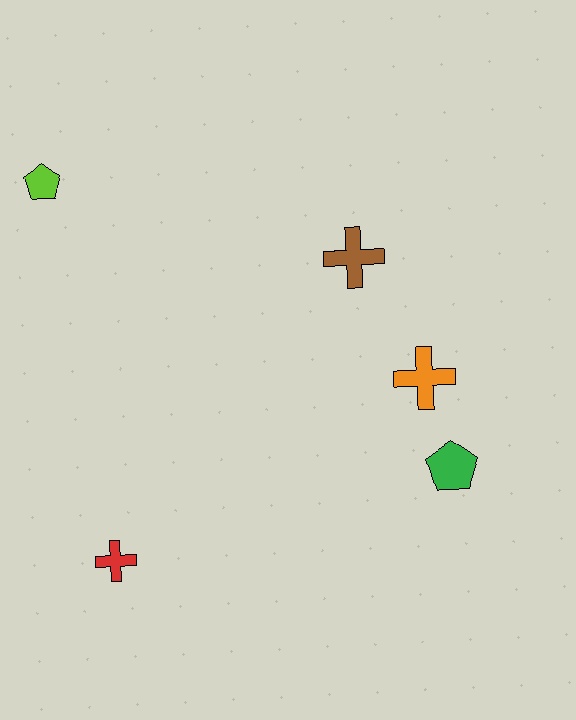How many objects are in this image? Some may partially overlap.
There are 5 objects.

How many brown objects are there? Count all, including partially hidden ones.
There is 1 brown object.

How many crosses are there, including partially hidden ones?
There are 3 crosses.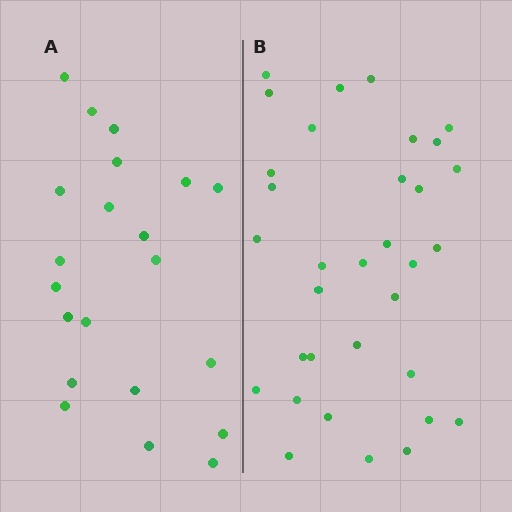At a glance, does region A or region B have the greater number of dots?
Region B (the right region) has more dots.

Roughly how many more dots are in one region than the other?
Region B has roughly 12 or so more dots than region A.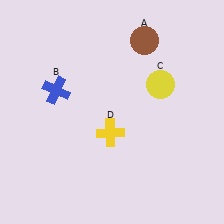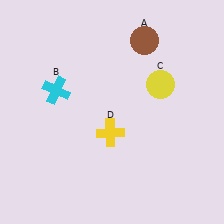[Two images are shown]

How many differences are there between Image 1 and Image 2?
There is 1 difference between the two images.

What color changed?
The cross (B) changed from blue in Image 1 to cyan in Image 2.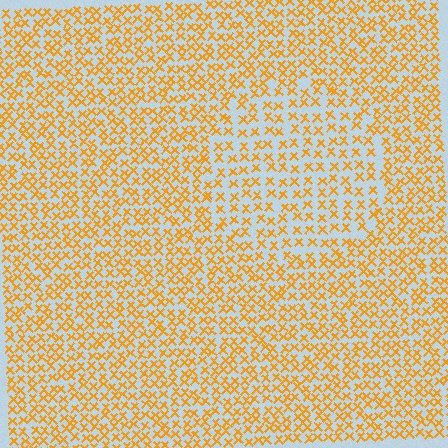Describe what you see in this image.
The image contains small orange elements arranged at two different densities. A circle-shaped region is visible where the elements are less densely packed than the surrounding area.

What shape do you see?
I see a circle.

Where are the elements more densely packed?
The elements are more densely packed outside the circle boundary.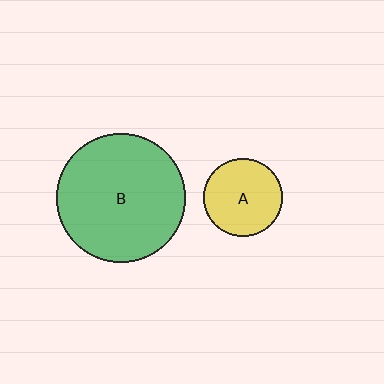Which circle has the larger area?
Circle B (green).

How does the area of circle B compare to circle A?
Approximately 2.7 times.